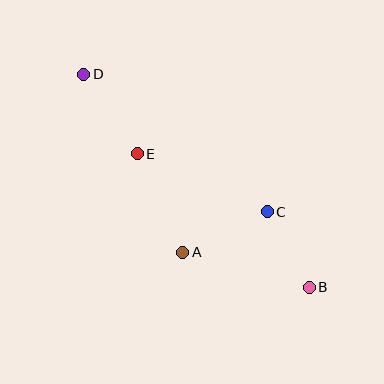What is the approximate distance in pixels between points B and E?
The distance between B and E is approximately 218 pixels.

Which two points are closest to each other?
Points B and C are closest to each other.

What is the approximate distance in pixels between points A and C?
The distance between A and C is approximately 93 pixels.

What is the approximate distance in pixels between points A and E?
The distance between A and E is approximately 108 pixels.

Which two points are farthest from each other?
Points B and D are farthest from each other.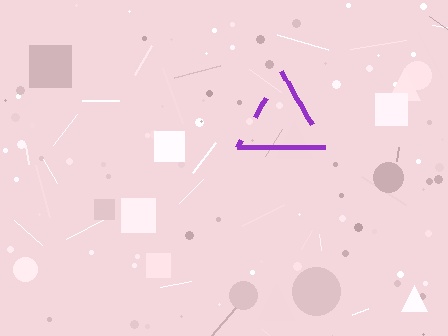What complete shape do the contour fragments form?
The contour fragments form a triangle.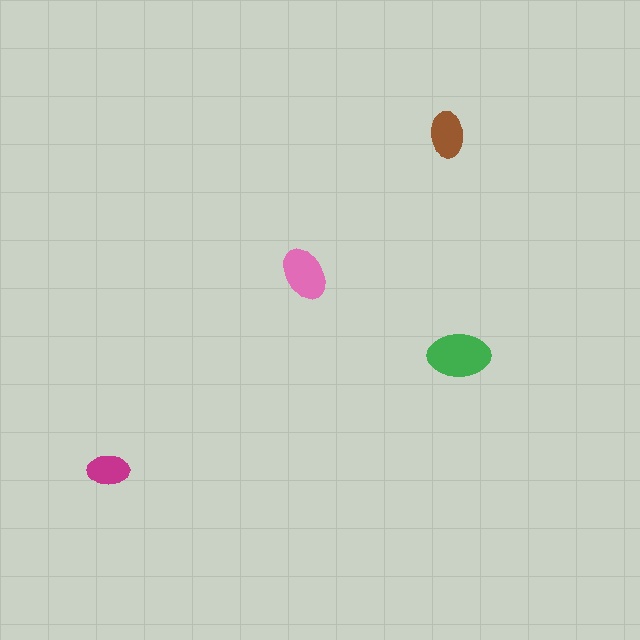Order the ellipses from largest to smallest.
the green one, the pink one, the brown one, the magenta one.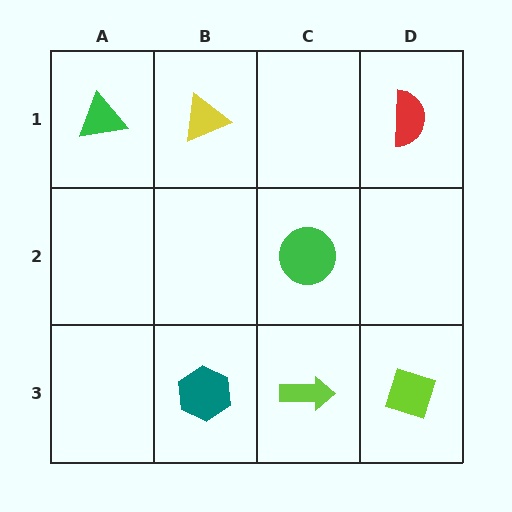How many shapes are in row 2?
1 shape.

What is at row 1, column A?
A green triangle.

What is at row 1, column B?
A yellow triangle.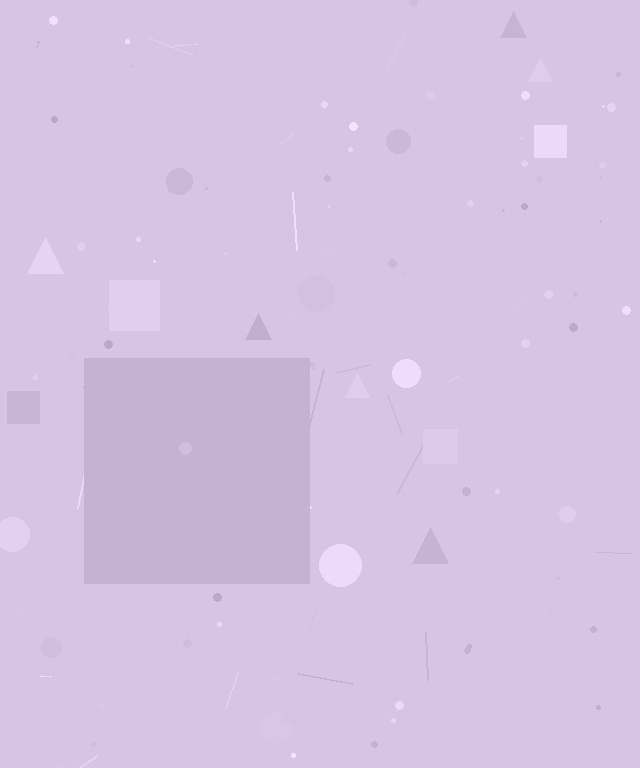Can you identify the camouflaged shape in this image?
The camouflaged shape is a square.